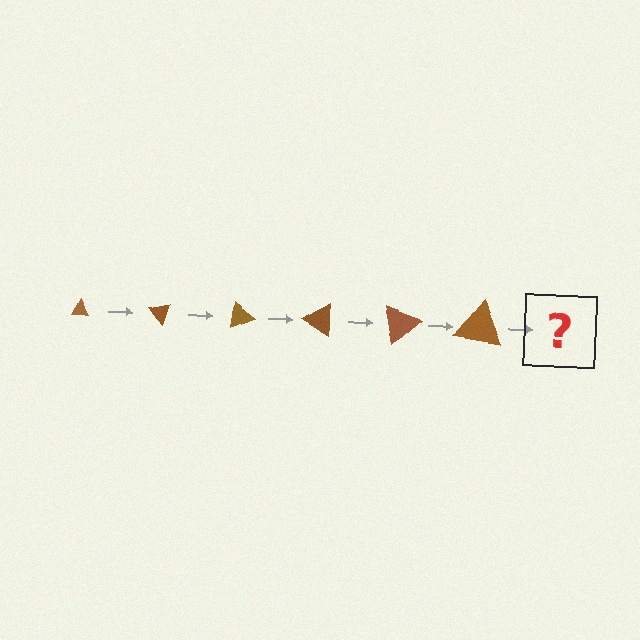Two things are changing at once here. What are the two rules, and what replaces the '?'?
The two rules are that the triangle grows larger each step and it rotates 50 degrees each step. The '?' should be a triangle, larger than the previous one and rotated 300 degrees from the start.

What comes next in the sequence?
The next element should be a triangle, larger than the previous one and rotated 300 degrees from the start.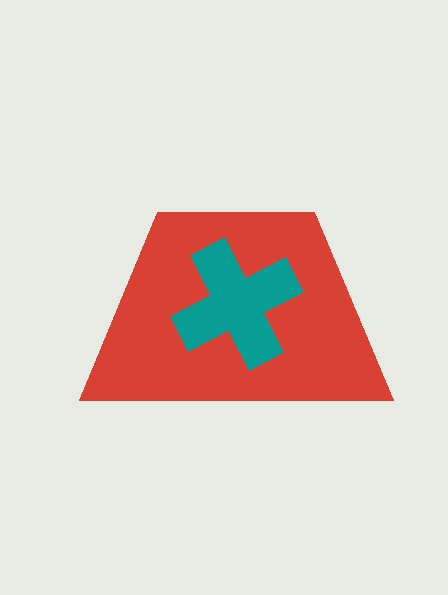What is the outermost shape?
The red trapezoid.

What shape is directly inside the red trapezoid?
The teal cross.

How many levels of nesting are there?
2.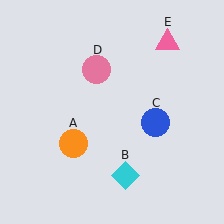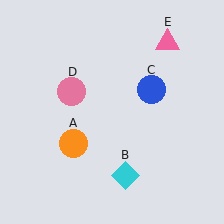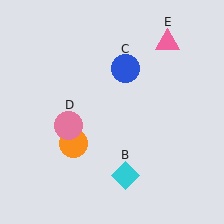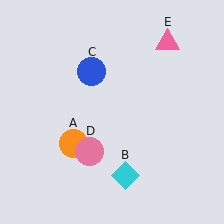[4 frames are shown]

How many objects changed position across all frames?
2 objects changed position: blue circle (object C), pink circle (object D).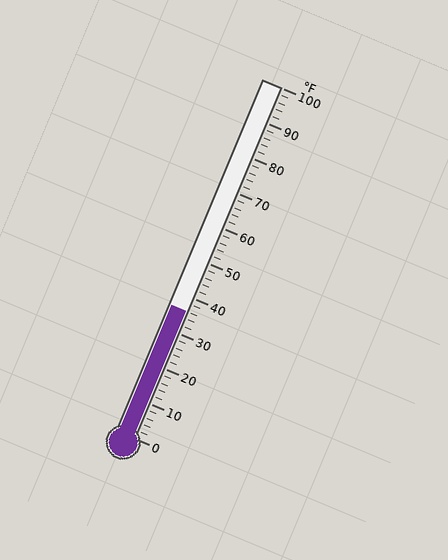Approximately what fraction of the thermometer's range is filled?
The thermometer is filled to approximately 35% of its range.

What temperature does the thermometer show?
The thermometer shows approximately 36°F.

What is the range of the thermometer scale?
The thermometer scale ranges from 0°F to 100°F.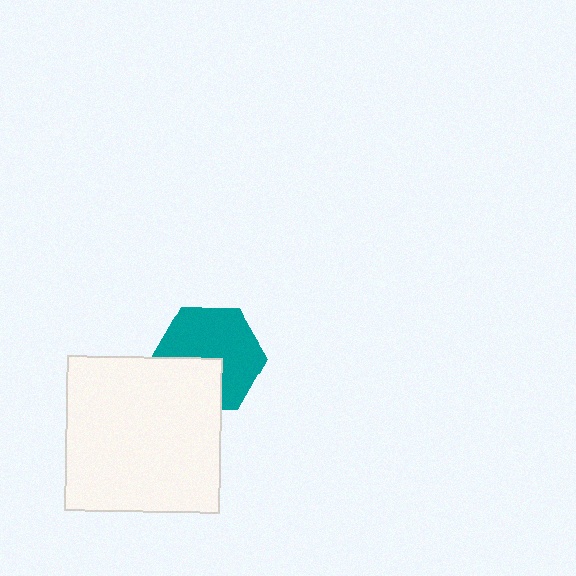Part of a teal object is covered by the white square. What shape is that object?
It is a hexagon.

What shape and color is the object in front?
The object in front is a white square.